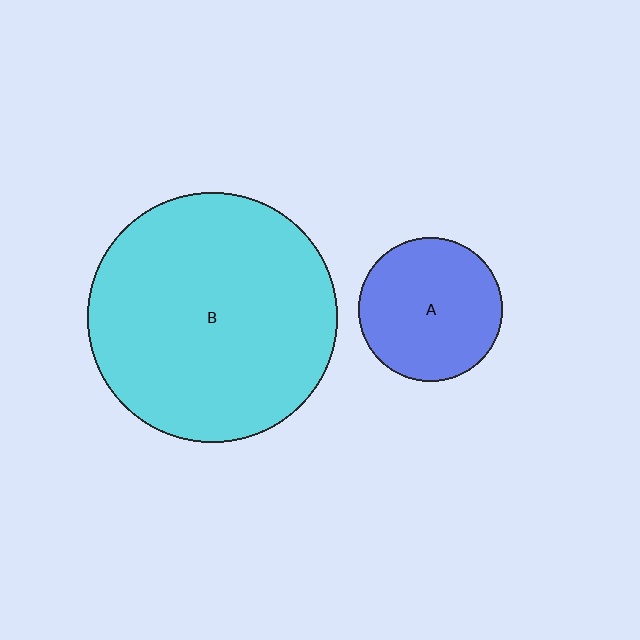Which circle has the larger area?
Circle B (cyan).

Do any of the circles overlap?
No, none of the circles overlap.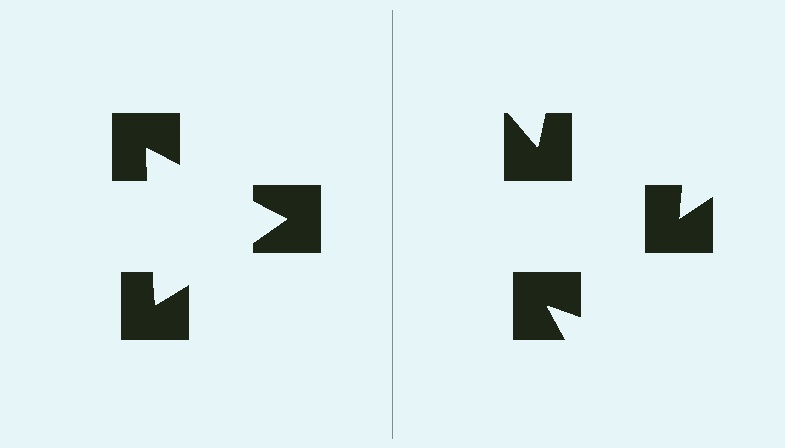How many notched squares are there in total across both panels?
6 — 3 on each side.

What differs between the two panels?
The notched squares are positioned identically on both sides; only the wedge orientations differ. On the left they align to a triangle; on the right they are misaligned.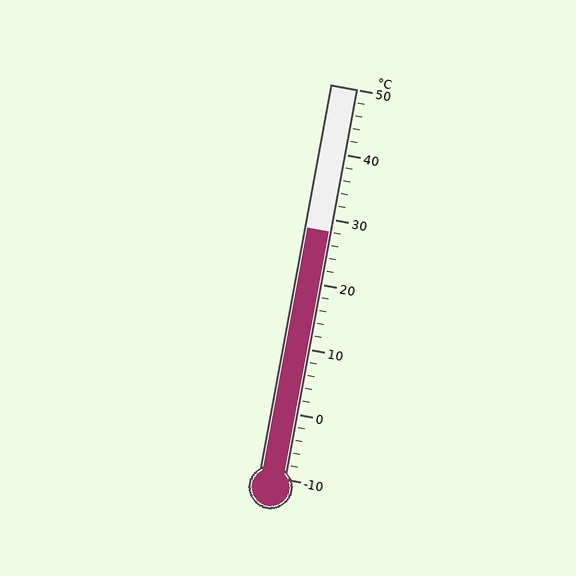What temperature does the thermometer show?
The thermometer shows approximately 28°C.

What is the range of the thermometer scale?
The thermometer scale ranges from -10°C to 50°C.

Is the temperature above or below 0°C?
The temperature is above 0°C.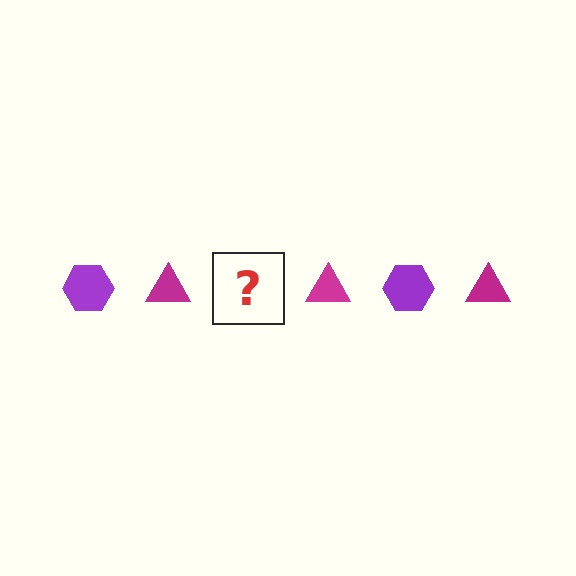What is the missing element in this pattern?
The missing element is a purple hexagon.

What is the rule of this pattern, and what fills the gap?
The rule is that the pattern alternates between purple hexagon and magenta triangle. The gap should be filled with a purple hexagon.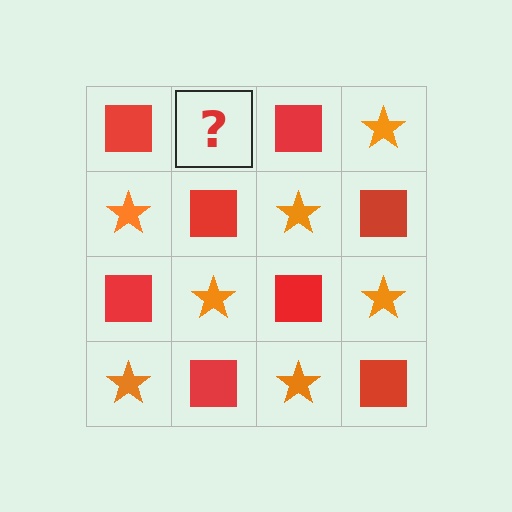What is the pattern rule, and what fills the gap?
The rule is that it alternates red square and orange star in a checkerboard pattern. The gap should be filled with an orange star.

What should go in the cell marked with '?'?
The missing cell should contain an orange star.